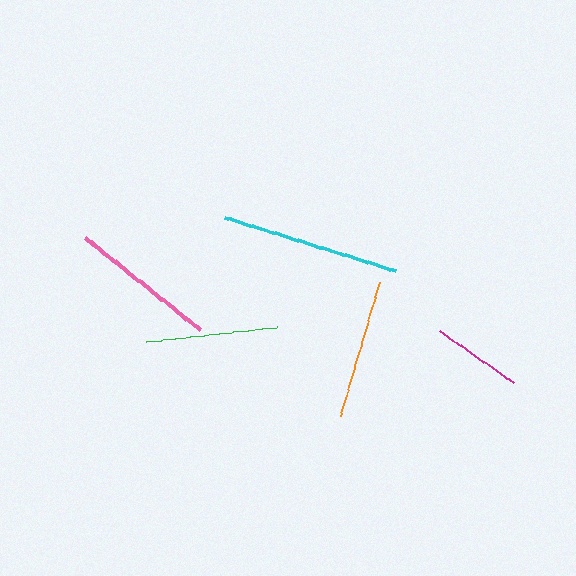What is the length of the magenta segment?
The magenta segment is approximately 91 pixels long.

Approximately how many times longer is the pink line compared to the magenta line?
The pink line is approximately 1.6 times the length of the magenta line.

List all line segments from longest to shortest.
From longest to shortest: cyan, pink, orange, green, magenta.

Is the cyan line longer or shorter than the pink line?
The cyan line is longer than the pink line.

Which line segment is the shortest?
The magenta line is the shortest at approximately 91 pixels.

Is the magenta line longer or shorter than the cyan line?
The cyan line is longer than the magenta line.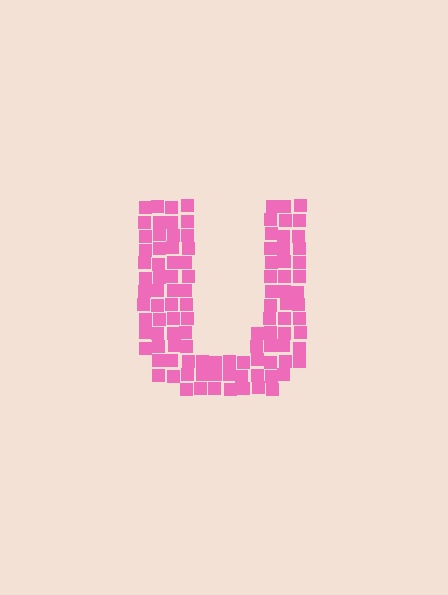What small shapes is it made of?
It is made of small squares.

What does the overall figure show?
The overall figure shows the letter U.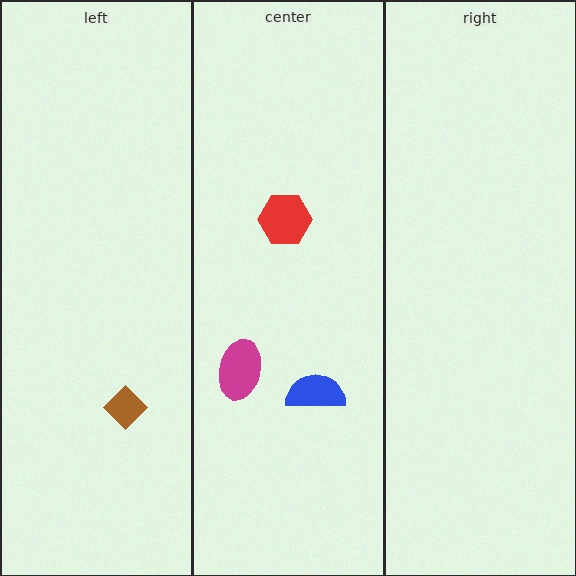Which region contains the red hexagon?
The center region.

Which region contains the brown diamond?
The left region.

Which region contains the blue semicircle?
The center region.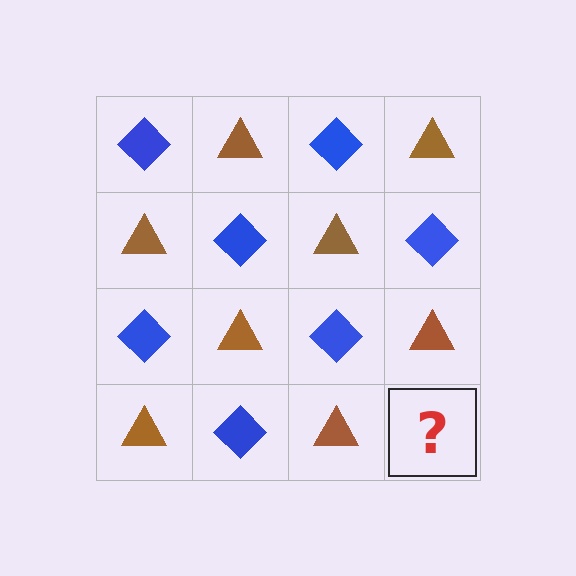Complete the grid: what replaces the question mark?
The question mark should be replaced with a blue diamond.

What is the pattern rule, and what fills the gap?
The rule is that it alternates blue diamond and brown triangle in a checkerboard pattern. The gap should be filled with a blue diamond.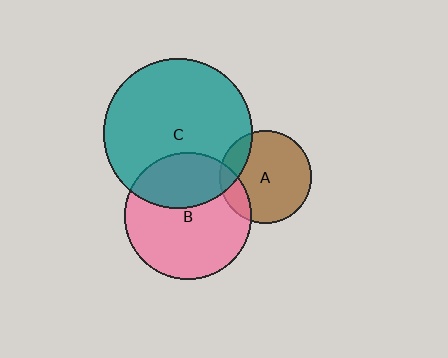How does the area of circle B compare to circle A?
Approximately 1.9 times.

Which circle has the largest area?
Circle C (teal).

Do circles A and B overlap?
Yes.